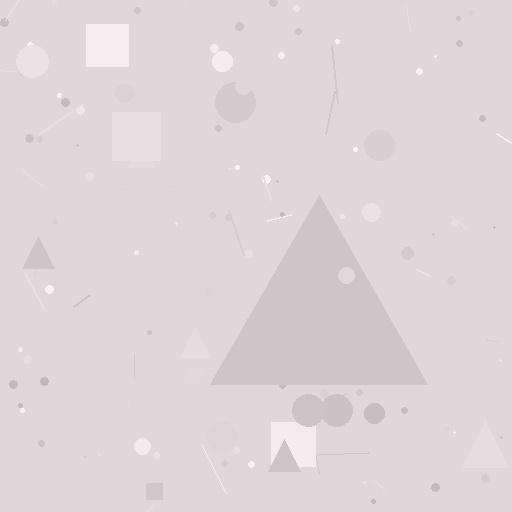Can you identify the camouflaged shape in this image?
The camouflaged shape is a triangle.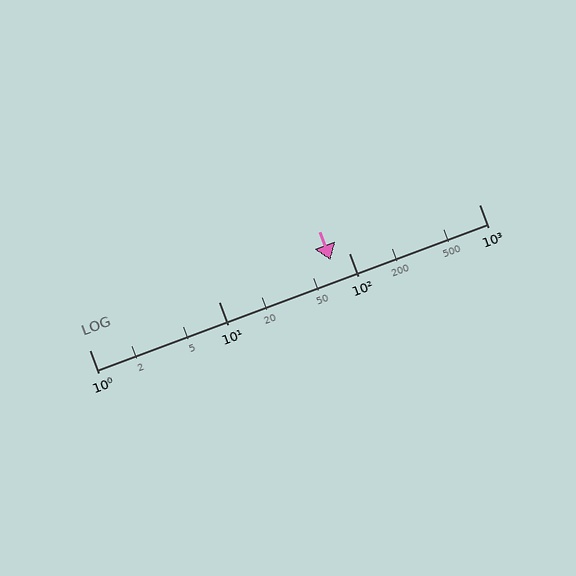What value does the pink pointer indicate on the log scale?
The pointer indicates approximately 72.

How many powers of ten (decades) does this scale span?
The scale spans 3 decades, from 1 to 1000.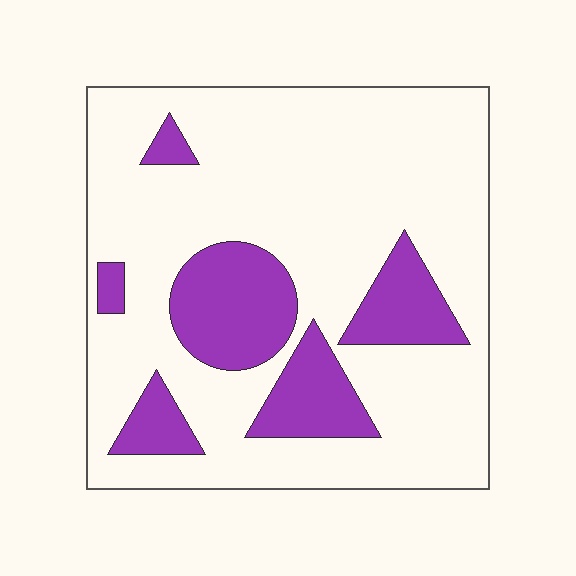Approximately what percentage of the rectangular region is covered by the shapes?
Approximately 20%.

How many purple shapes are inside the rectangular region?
6.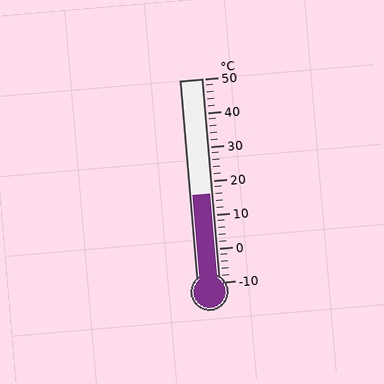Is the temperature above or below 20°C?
The temperature is below 20°C.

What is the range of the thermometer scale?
The thermometer scale ranges from -10°C to 50°C.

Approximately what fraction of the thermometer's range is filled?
The thermometer is filled to approximately 45% of its range.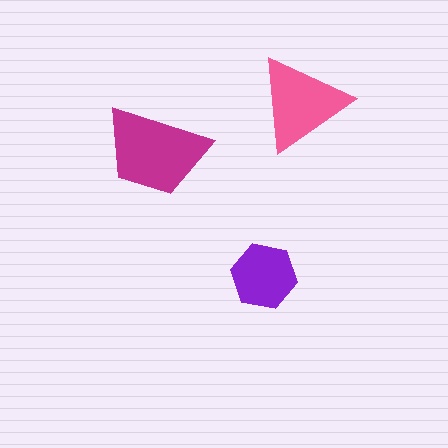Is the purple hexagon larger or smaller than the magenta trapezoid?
Smaller.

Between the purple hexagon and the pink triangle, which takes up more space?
The pink triangle.